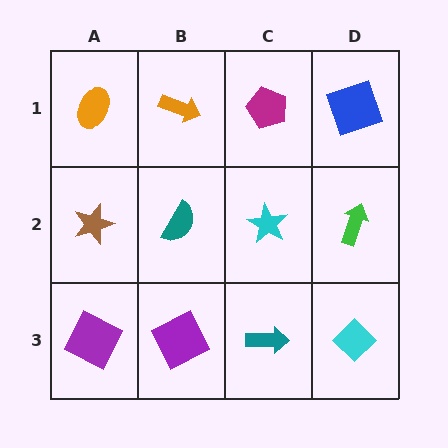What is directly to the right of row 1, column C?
A blue square.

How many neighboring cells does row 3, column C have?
3.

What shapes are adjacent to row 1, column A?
A brown star (row 2, column A), an orange arrow (row 1, column B).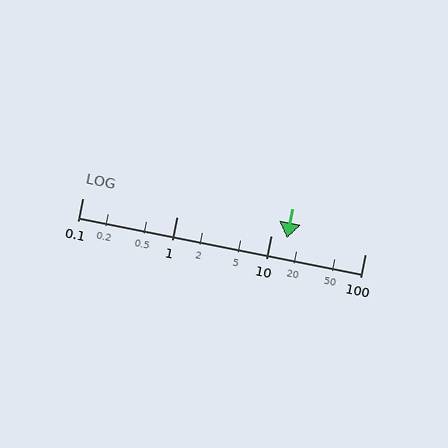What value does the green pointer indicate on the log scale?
The pointer indicates approximately 15.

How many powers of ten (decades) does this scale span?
The scale spans 3 decades, from 0.1 to 100.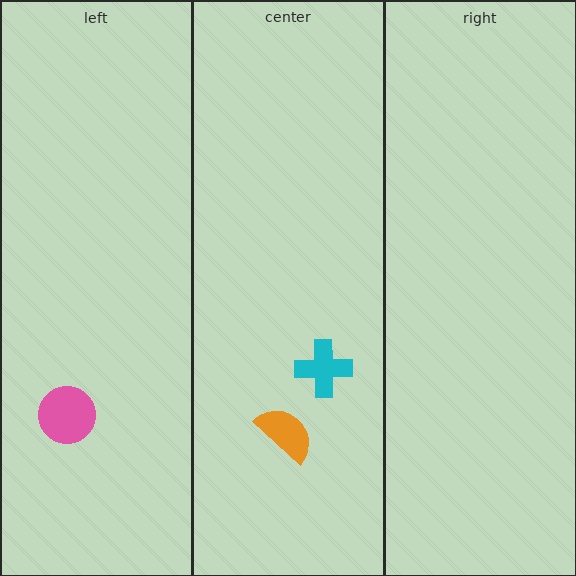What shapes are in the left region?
The pink circle.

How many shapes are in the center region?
2.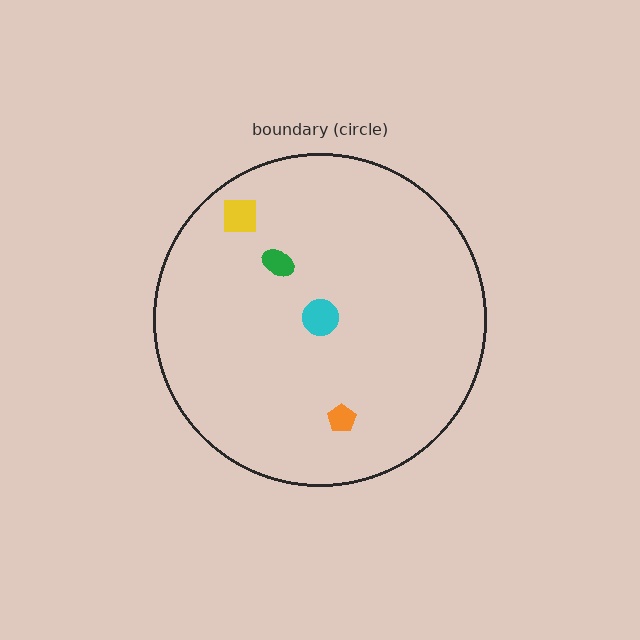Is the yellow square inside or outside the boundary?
Inside.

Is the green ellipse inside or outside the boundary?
Inside.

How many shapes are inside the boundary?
4 inside, 0 outside.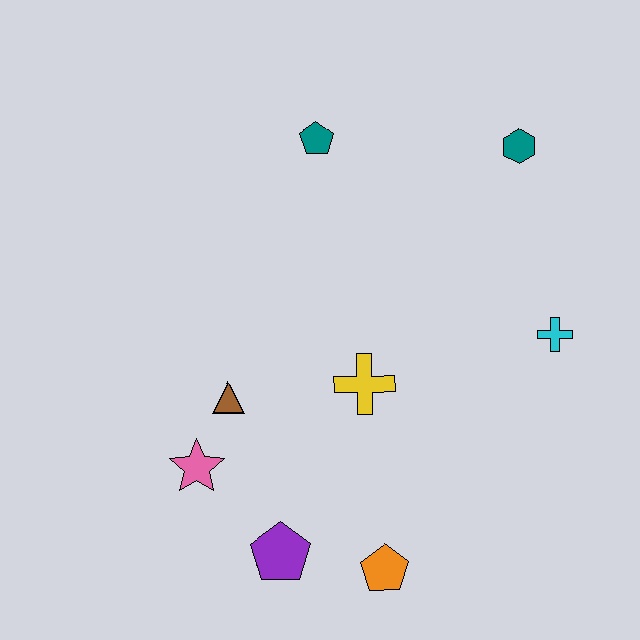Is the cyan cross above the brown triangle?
Yes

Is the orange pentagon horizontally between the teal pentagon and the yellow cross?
No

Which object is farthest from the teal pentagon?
The orange pentagon is farthest from the teal pentagon.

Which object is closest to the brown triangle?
The pink star is closest to the brown triangle.